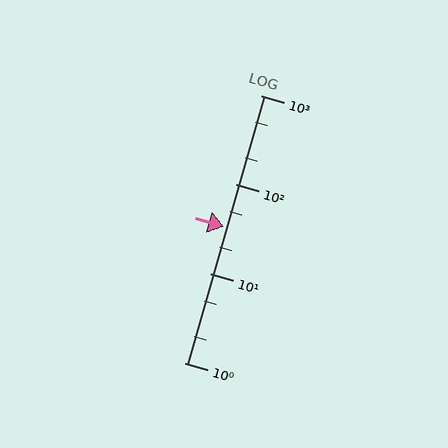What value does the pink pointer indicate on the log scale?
The pointer indicates approximately 34.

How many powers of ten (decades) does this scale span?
The scale spans 3 decades, from 1 to 1000.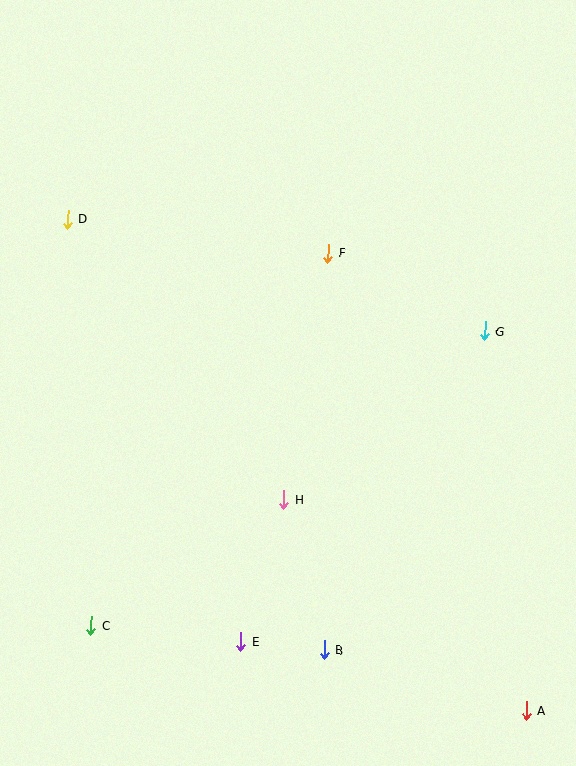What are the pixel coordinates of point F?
Point F is at (328, 253).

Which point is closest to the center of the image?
Point H at (284, 500) is closest to the center.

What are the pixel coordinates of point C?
Point C is at (91, 626).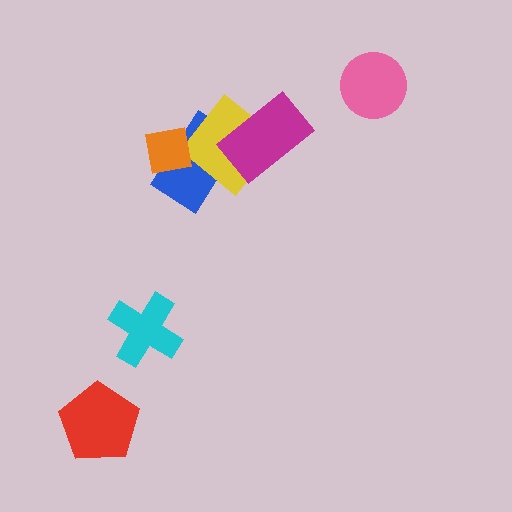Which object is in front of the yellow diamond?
The magenta rectangle is in front of the yellow diamond.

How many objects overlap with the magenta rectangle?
2 objects overlap with the magenta rectangle.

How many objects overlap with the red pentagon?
0 objects overlap with the red pentagon.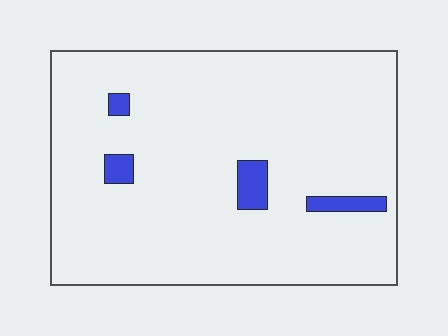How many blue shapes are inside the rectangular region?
4.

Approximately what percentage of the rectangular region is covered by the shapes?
Approximately 5%.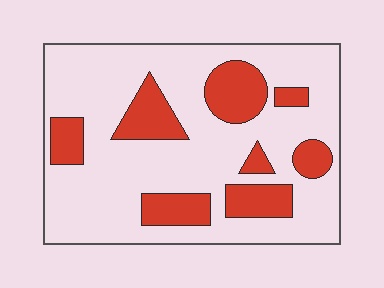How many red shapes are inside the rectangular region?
8.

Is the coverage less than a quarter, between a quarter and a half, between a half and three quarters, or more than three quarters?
Less than a quarter.